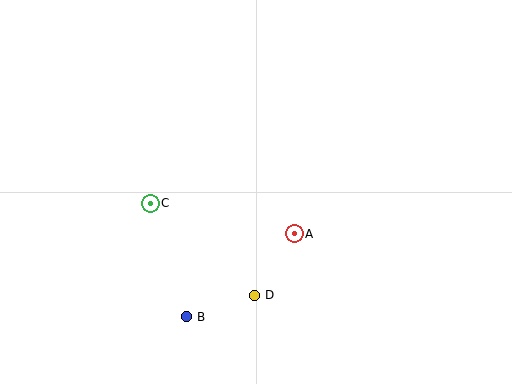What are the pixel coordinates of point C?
Point C is at (150, 203).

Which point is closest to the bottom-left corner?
Point B is closest to the bottom-left corner.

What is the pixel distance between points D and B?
The distance between D and B is 71 pixels.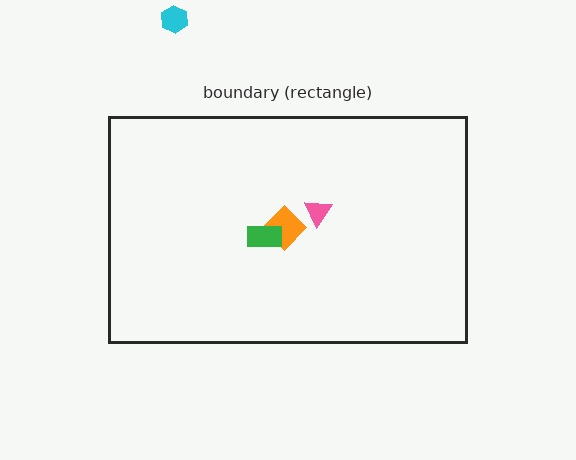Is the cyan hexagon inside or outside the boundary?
Outside.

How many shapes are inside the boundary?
3 inside, 1 outside.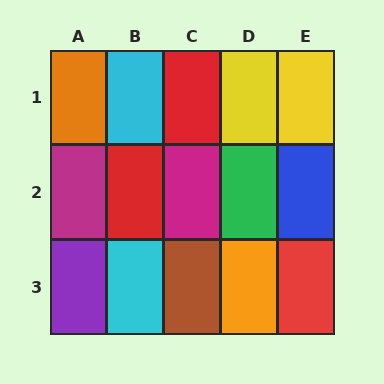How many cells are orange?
2 cells are orange.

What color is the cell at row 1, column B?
Cyan.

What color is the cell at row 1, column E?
Yellow.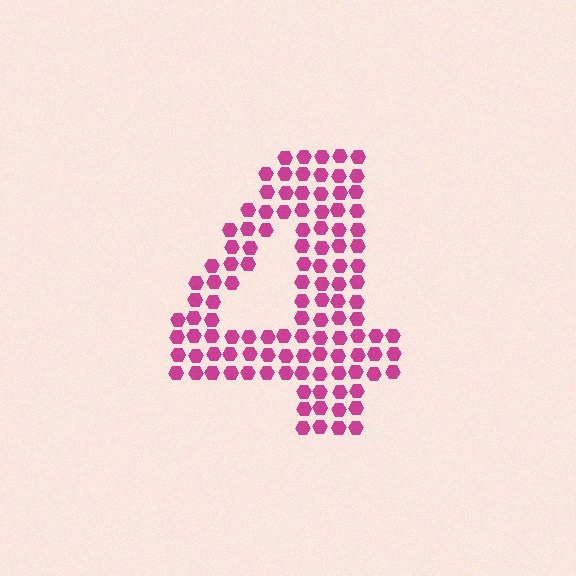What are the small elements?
The small elements are hexagons.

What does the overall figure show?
The overall figure shows the digit 4.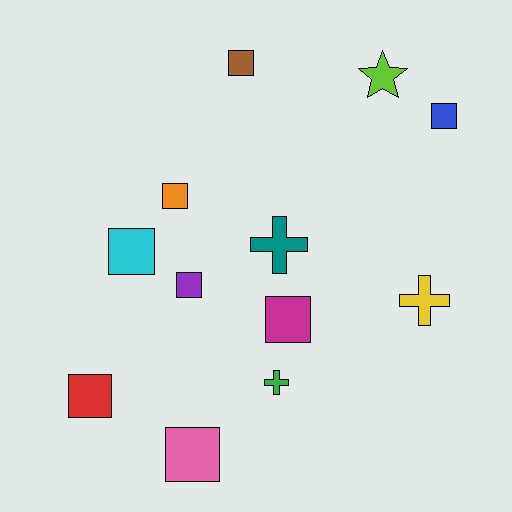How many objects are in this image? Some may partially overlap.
There are 12 objects.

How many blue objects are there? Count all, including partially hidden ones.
There is 1 blue object.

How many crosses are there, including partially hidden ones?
There are 3 crosses.